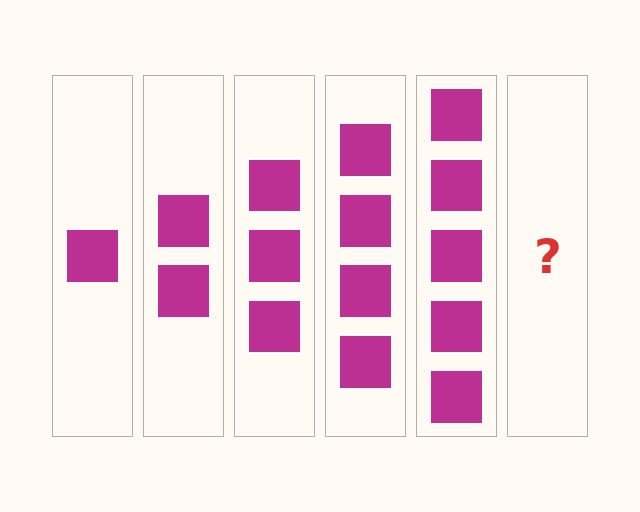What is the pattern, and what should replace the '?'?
The pattern is that each step adds one more square. The '?' should be 6 squares.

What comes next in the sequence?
The next element should be 6 squares.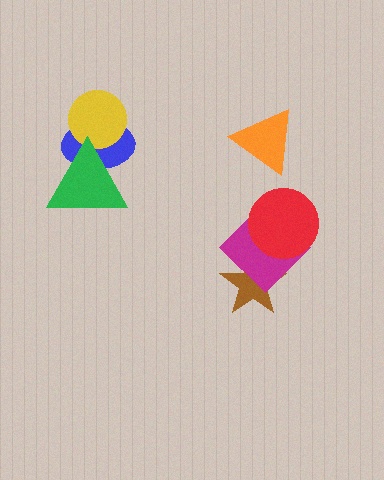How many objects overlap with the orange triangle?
0 objects overlap with the orange triangle.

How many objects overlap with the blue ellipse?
2 objects overlap with the blue ellipse.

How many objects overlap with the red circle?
1 object overlaps with the red circle.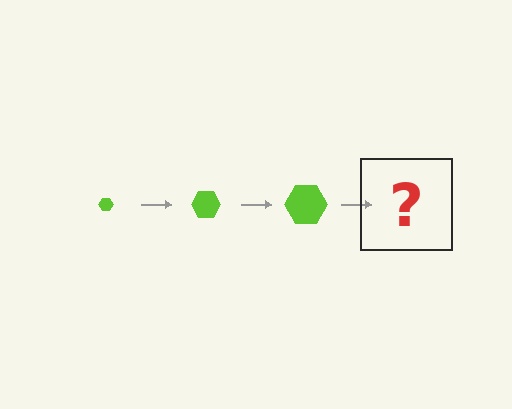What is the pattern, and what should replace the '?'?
The pattern is that the hexagon gets progressively larger each step. The '?' should be a lime hexagon, larger than the previous one.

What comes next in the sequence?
The next element should be a lime hexagon, larger than the previous one.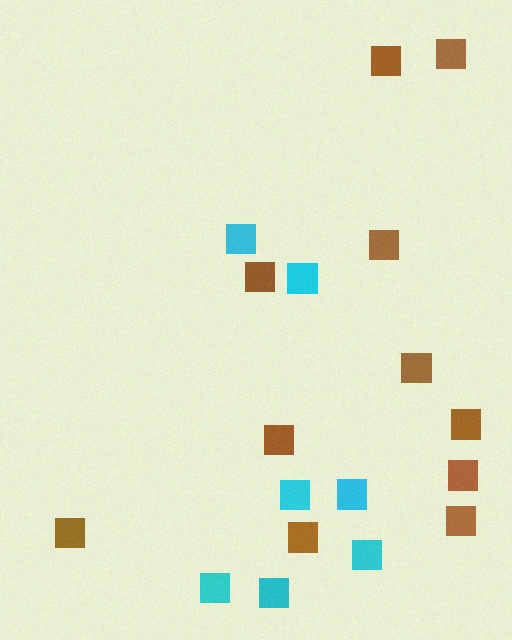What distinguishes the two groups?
There are 2 groups: one group of brown squares (11) and one group of cyan squares (7).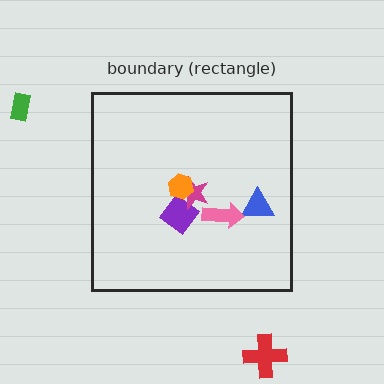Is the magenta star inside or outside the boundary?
Inside.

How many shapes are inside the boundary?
5 inside, 2 outside.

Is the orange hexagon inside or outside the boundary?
Inside.